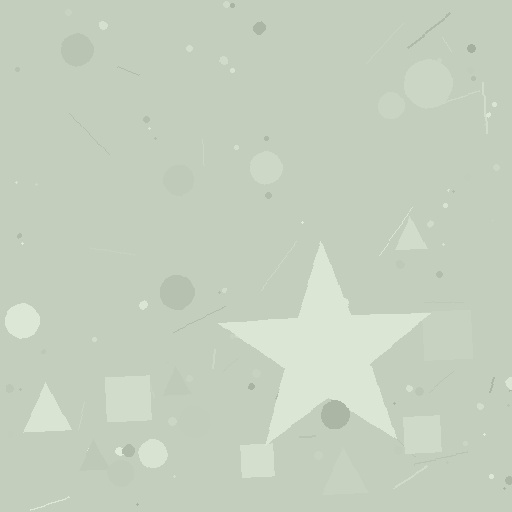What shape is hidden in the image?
A star is hidden in the image.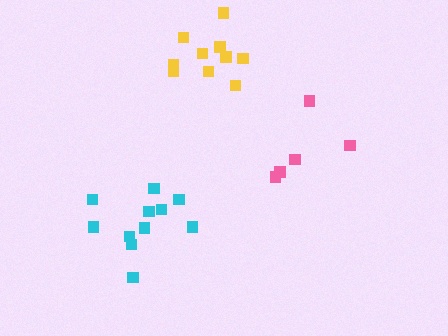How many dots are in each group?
Group 1: 10 dots, Group 2: 5 dots, Group 3: 11 dots (26 total).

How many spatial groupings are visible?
There are 3 spatial groupings.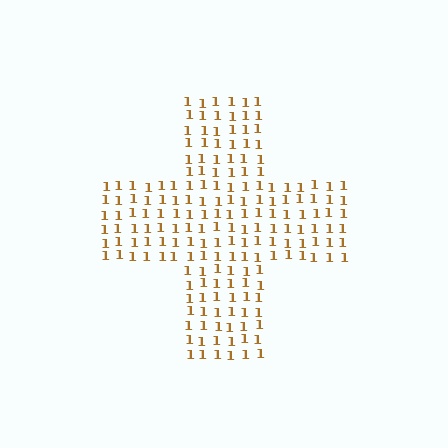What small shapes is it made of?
It is made of small digit 1's.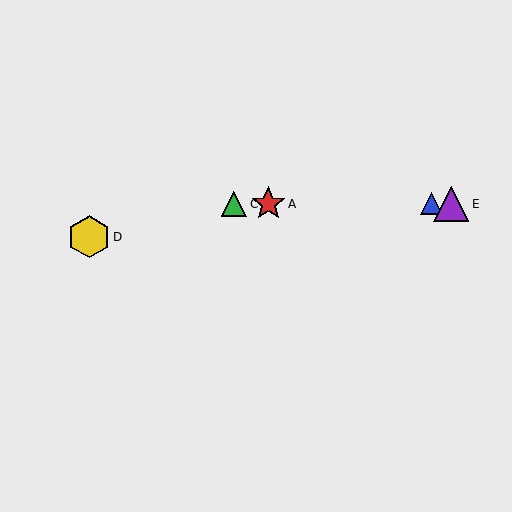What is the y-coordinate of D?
Object D is at y≈237.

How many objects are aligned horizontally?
4 objects (A, B, C, E) are aligned horizontally.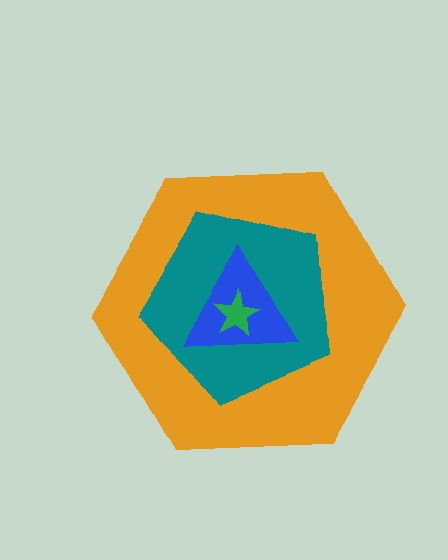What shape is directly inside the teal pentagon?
The blue triangle.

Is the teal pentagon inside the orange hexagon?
Yes.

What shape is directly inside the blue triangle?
The green star.